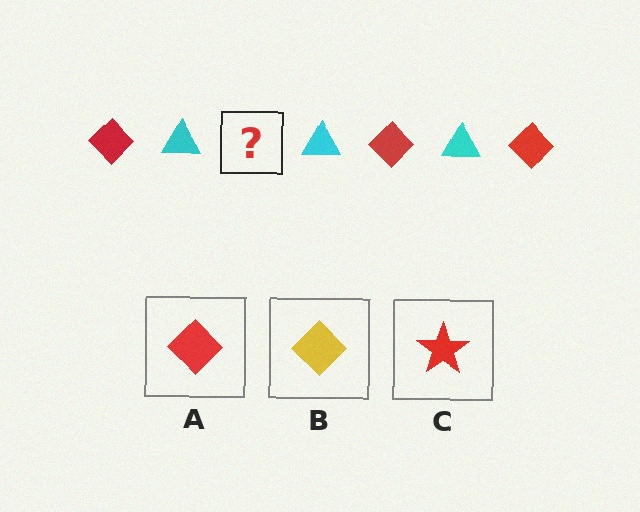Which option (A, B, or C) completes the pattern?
A.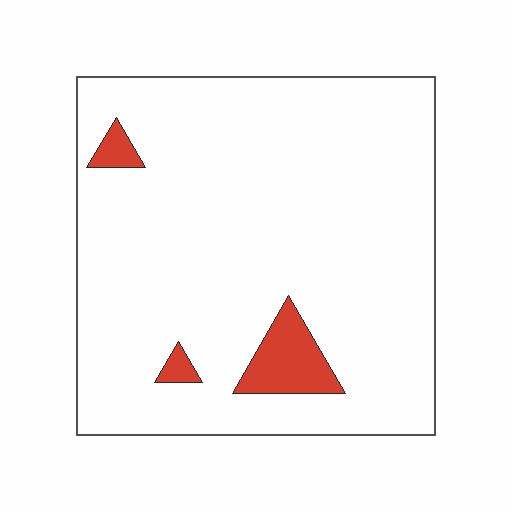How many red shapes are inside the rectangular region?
3.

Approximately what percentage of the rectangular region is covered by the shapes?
Approximately 5%.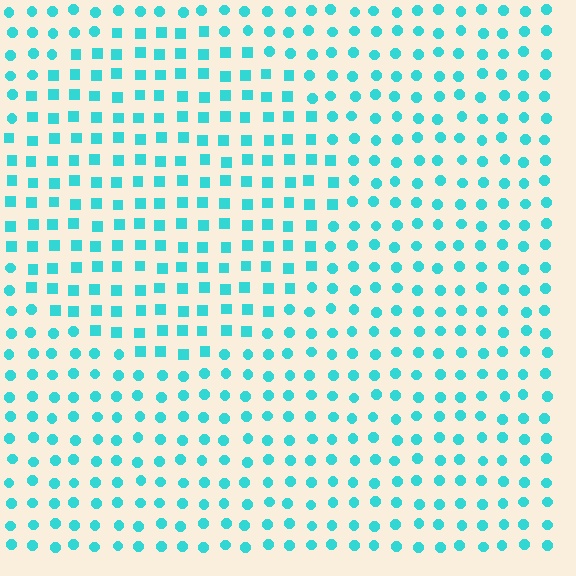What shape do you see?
I see a circle.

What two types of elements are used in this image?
The image uses squares inside the circle region and circles outside it.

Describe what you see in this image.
The image is filled with small cyan elements arranged in a uniform grid. A circle-shaped region contains squares, while the surrounding area contains circles. The boundary is defined purely by the change in element shape.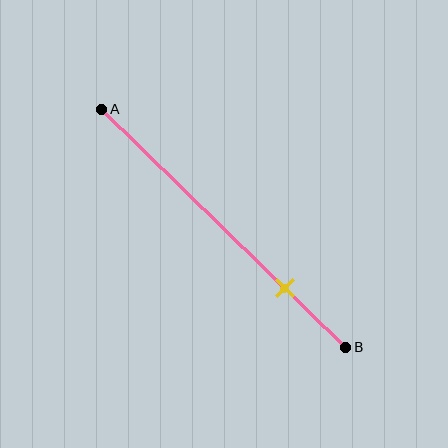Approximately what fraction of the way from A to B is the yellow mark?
The yellow mark is approximately 75% of the way from A to B.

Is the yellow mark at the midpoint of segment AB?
No, the mark is at about 75% from A, not at the 50% midpoint.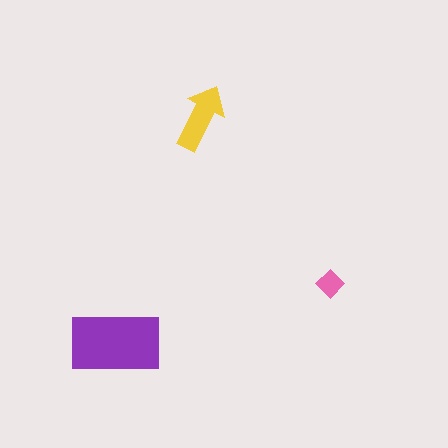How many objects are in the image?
There are 3 objects in the image.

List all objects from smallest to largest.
The pink diamond, the yellow arrow, the purple rectangle.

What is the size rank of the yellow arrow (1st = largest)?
2nd.